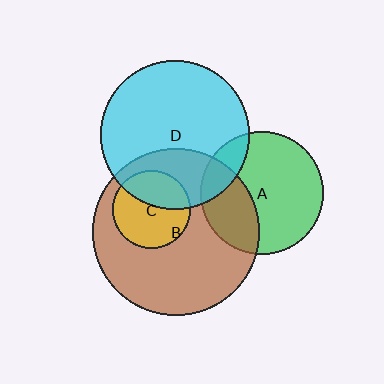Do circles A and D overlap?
Yes.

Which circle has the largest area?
Circle B (brown).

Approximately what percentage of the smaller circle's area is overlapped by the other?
Approximately 15%.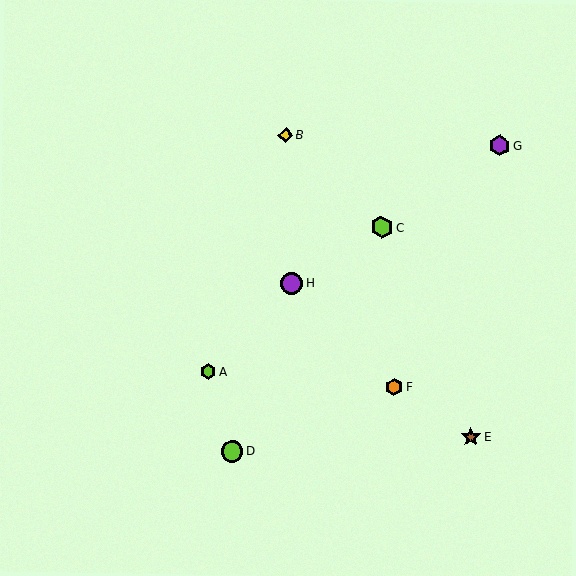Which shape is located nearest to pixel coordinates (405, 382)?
The orange hexagon (labeled F) at (394, 387) is nearest to that location.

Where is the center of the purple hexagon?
The center of the purple hexagon is at (500, 146).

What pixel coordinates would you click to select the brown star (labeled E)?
Click at (470, 437) to select the brown star E.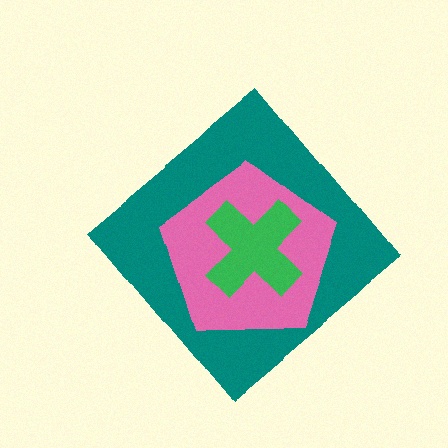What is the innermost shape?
The green cross.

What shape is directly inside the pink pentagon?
The green cross.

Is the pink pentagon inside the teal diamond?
Yes.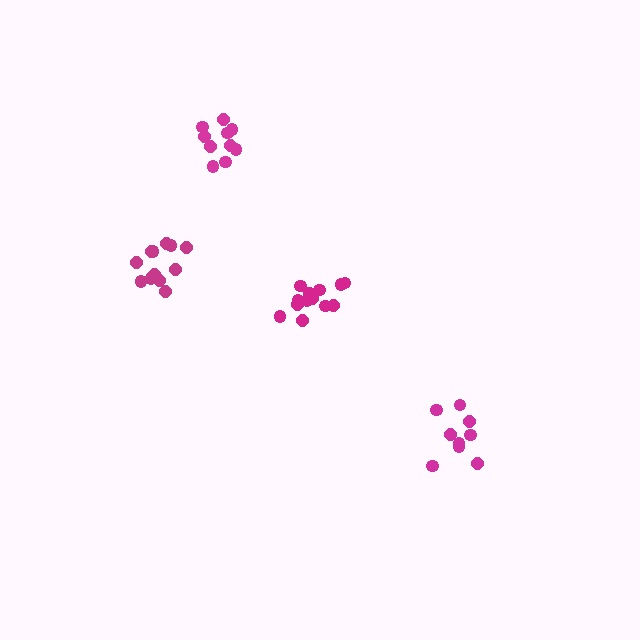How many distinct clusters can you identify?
There are 4 distinct clusters.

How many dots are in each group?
Group 1: 12 dots, Group 2: 10 dots, Group 3: 9 dots, Group 4: 13 dots (44 total).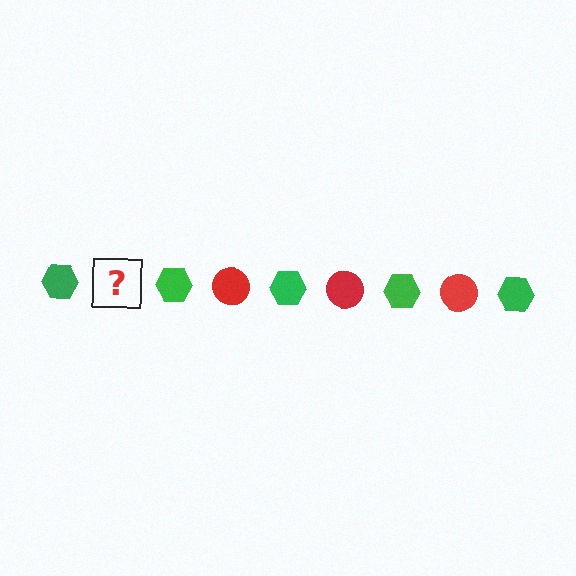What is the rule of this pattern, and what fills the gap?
The rule is that the pattern alternates between green hexagon and red circle. The gap should be filled with a red circle.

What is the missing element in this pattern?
The missing element is a red circle.